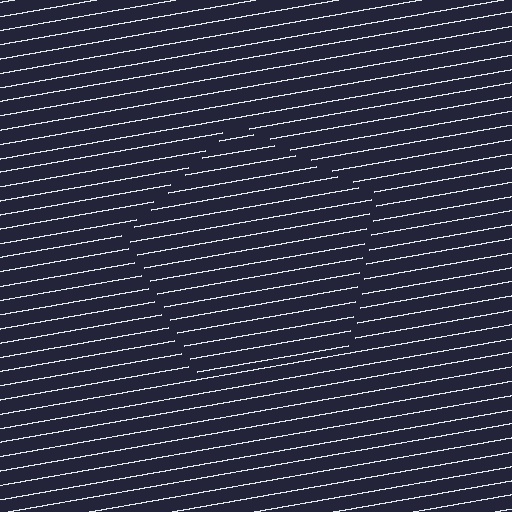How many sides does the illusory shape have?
5 sides — the line-ends trace a pentagon.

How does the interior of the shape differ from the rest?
The interior of the shape contains the same grating, shifted by half a period — the contour is defined by the phase discontinuity where line-ends from the inner and outer gratings abut.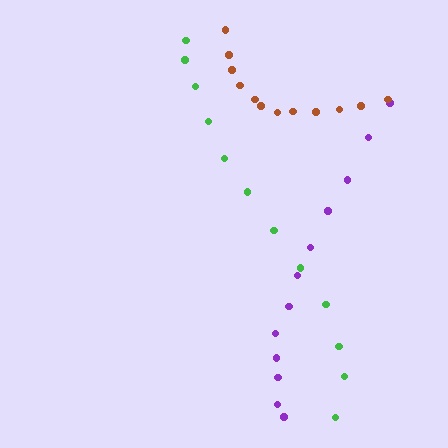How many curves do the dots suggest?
There are 3 distinct paths.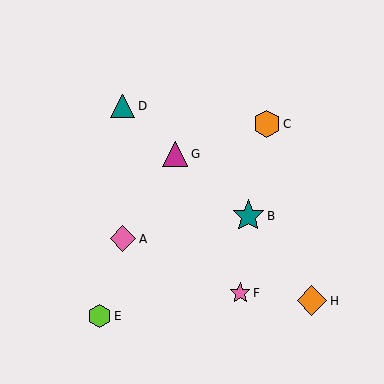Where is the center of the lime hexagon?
The center of the lime hexagon is at (100, 316).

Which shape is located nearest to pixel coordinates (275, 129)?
The orange hexagon (labeled C) at (267, 124) is nearest to that location.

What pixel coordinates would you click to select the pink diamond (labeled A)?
Click at (123, 239) to select the pink diamond A.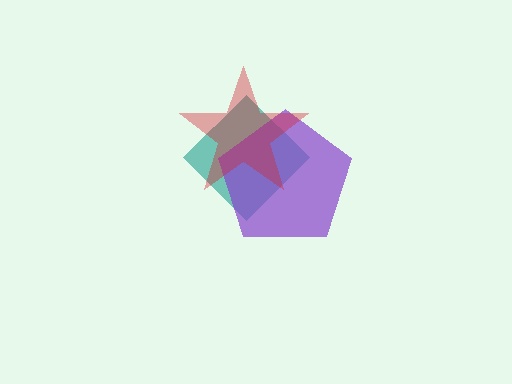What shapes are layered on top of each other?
The layered shapes are: a teal diamond, a purple pentagon, a red star.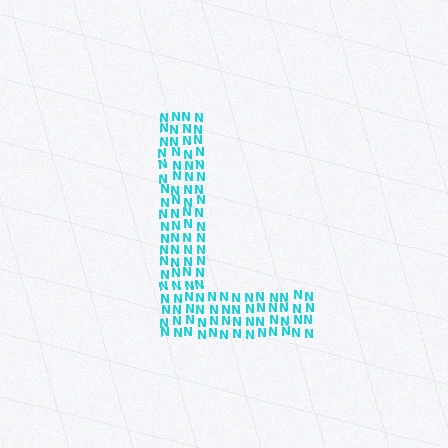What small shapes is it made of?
It is made of small letter N's.